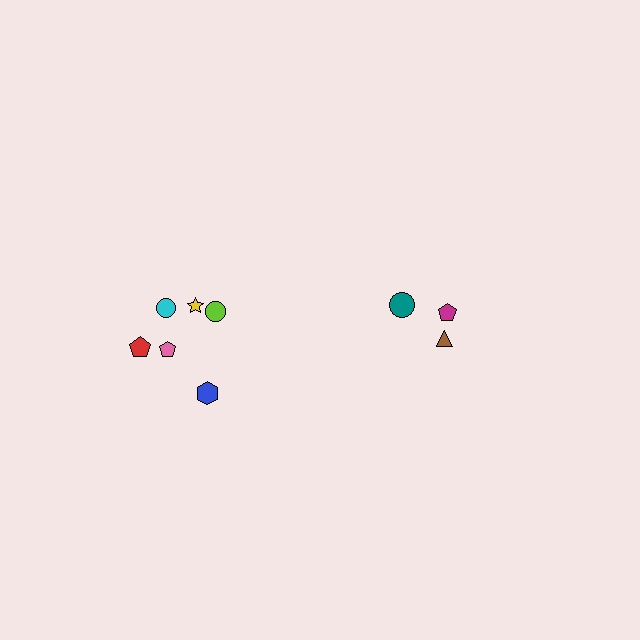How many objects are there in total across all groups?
There are 9 objects.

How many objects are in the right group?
There are 3 objects.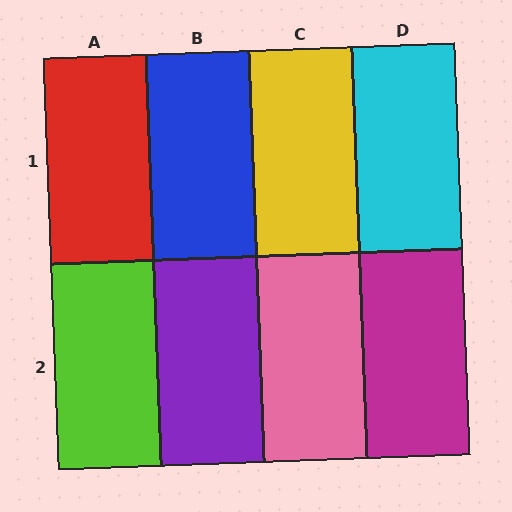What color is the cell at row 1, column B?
Blue.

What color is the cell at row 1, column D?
Cyan.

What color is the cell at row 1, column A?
Red.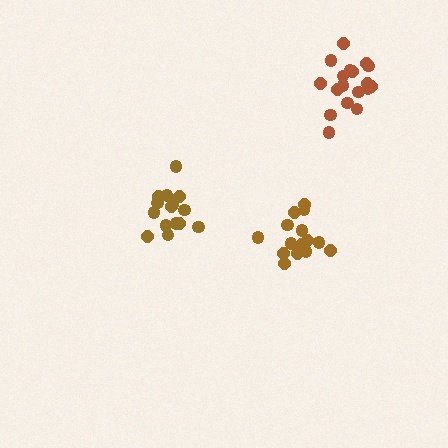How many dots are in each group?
Group 1: 16 dots, Group 2: 18 dots, Group 3: 16 dots (50 total).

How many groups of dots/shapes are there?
There are 3 groups.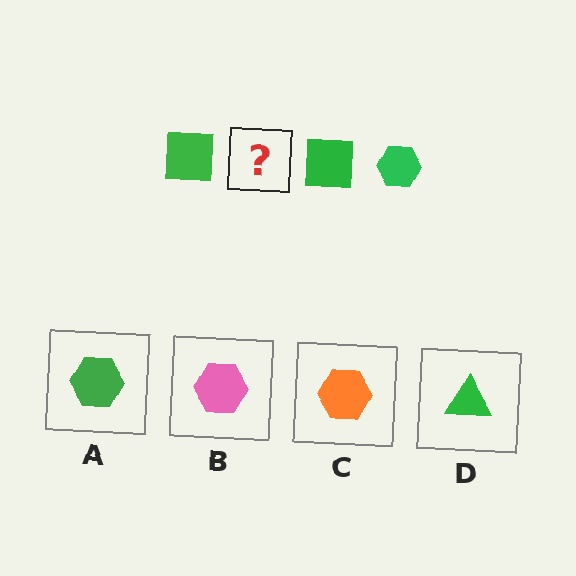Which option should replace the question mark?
Option A.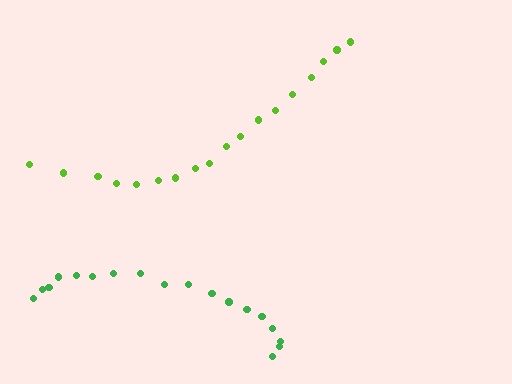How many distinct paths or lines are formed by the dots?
There are 2 distinct paths.